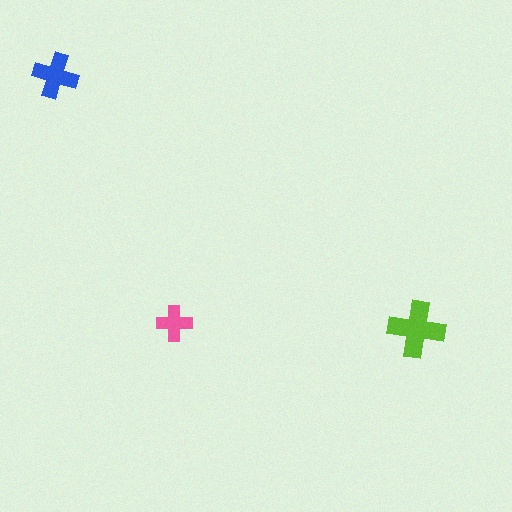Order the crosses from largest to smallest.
the lime one, the blue one, the pink one.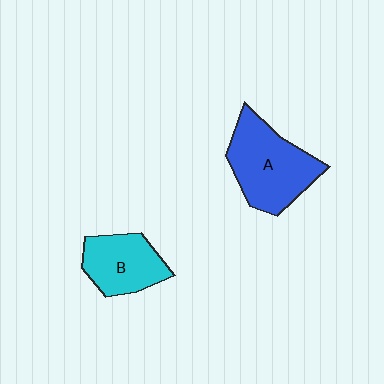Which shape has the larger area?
Shape A (blue).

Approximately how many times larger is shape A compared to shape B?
Approximately 1.4 times.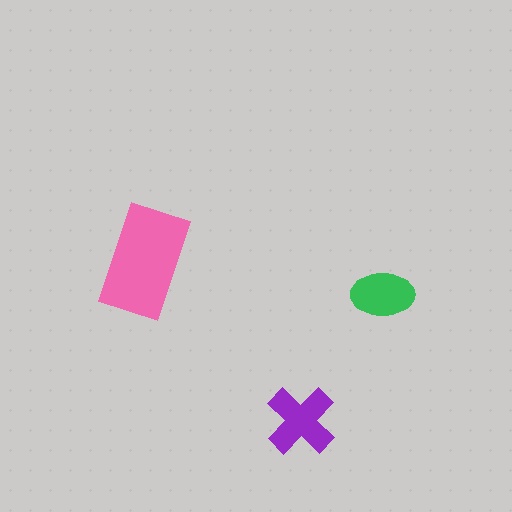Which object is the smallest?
The green ellipse.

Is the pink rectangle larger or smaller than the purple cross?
Larger.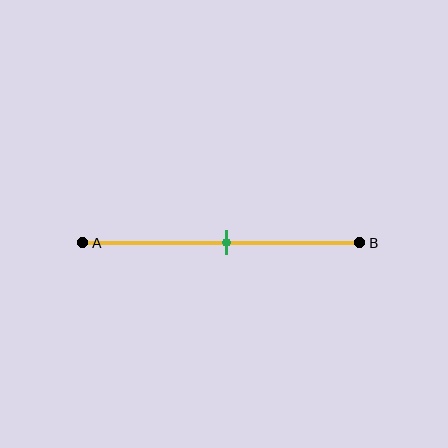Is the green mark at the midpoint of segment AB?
Yes, the mark is approximately at the midpoint.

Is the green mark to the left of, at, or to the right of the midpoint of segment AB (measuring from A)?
The green mark is approximately at the midpoint of segment AB.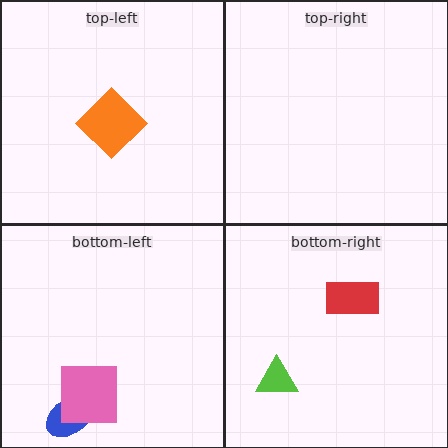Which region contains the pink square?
The bottom-left region.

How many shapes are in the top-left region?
1.